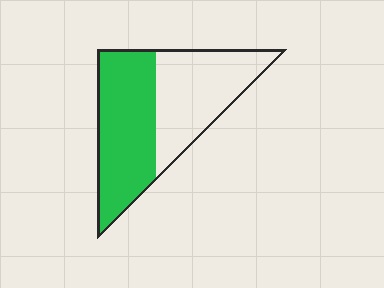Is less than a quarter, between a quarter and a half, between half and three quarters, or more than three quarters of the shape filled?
Between half and three quarters.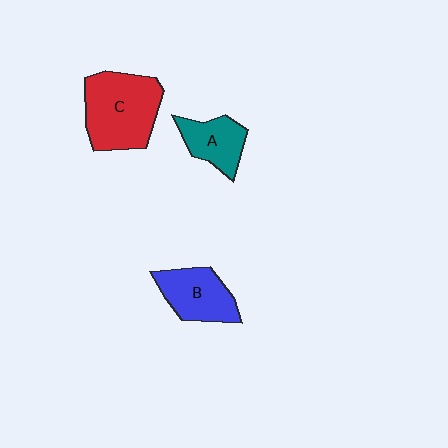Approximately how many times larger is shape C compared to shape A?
Approximately 1.9 times.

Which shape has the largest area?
Shape C (red).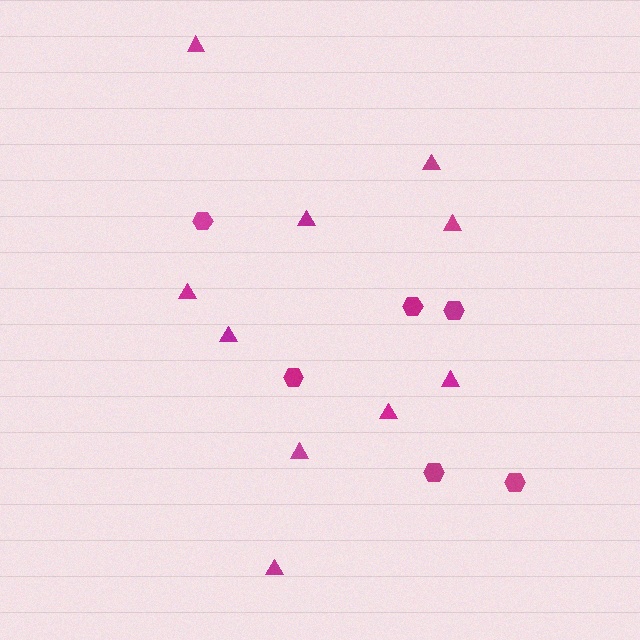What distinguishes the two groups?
There are 2 groups: one group of hexagons (6) and one group of triangles (10).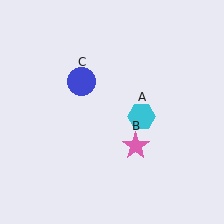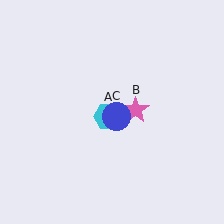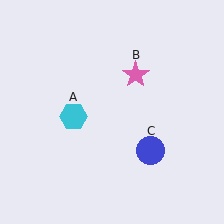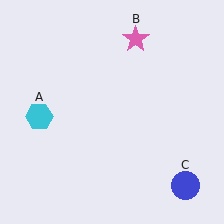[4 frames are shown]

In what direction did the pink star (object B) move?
The pink star (object B) moved up.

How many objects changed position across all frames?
3 objects changed position: cyan hexagon (object A), pink star (object B), blue circle (object C).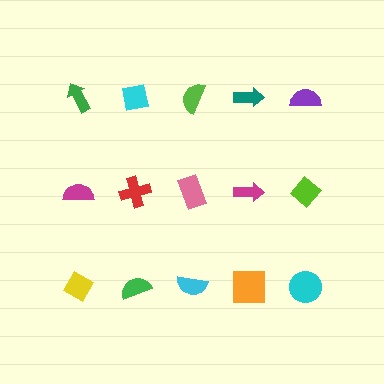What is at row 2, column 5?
A lime diamond.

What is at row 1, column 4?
A teal arrow.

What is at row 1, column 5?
A purple semicircle.